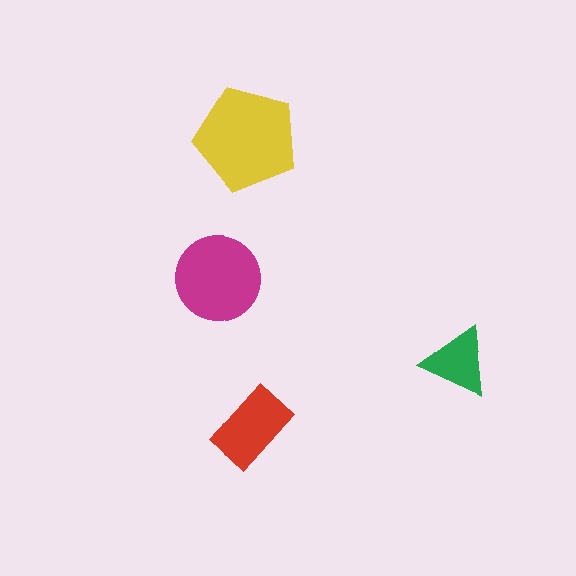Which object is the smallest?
The green triangle.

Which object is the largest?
The yellow pentagon.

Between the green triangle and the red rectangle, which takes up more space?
The red rectangle.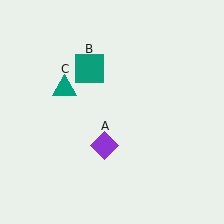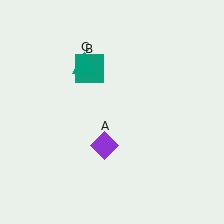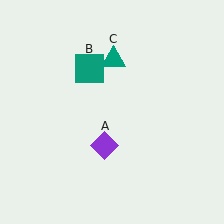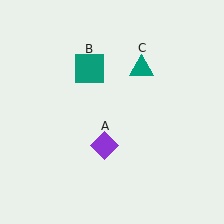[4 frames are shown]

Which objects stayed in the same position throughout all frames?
Purple diamond (object A) and teal square (object B) remained stationary.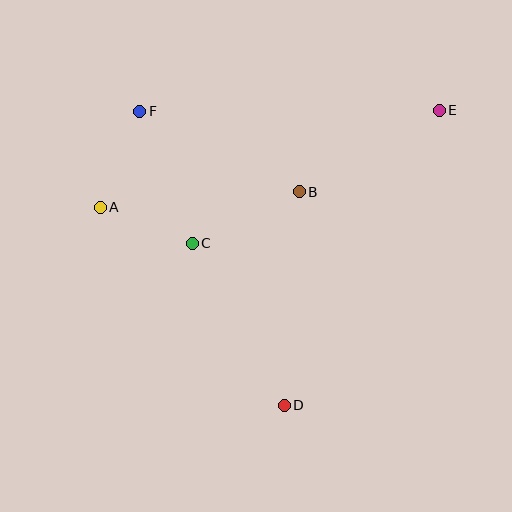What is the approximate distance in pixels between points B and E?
The distance between B and E is approximately 162 pixels.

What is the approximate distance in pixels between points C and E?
The distance between C and E is approximately 280 pixels.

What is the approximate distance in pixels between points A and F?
The distance between A and F is approximately 104 pixels.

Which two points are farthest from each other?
Points A and E are farthest from each other.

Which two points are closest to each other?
Points A and C are closest to each other.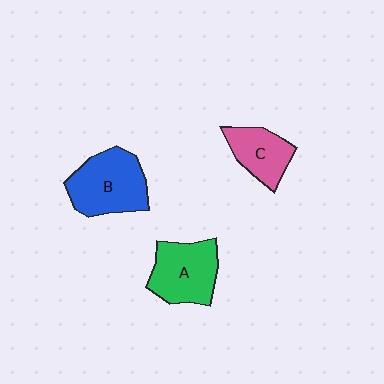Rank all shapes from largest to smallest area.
From largest to smallest: B (blue), A (green), C (pink).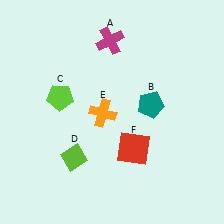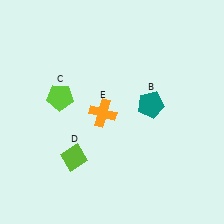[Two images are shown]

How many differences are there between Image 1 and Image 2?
There are 2 differences between the two images.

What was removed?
The red square (F), the magenta cross (A) were removed in Image 2.